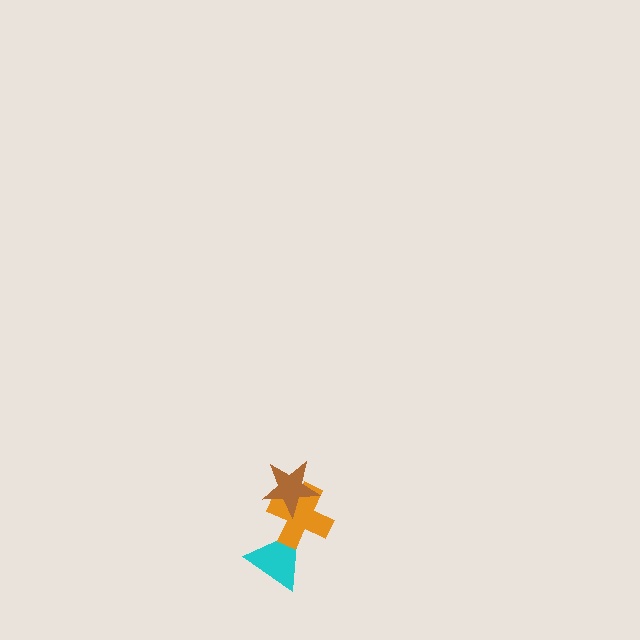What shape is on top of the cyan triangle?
The orange cross is on top of the cyan triangle.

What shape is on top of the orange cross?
The brown star is on top of the orange cross.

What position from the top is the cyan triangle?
The cyan triangle is 3rd from the top.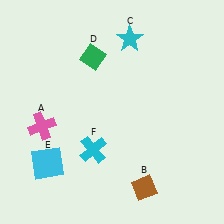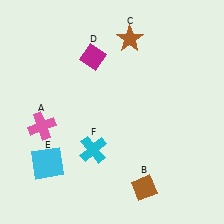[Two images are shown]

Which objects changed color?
C changed from cyan to brown. D changed from green to magenta.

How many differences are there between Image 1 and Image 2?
There are 2 differences between the two images.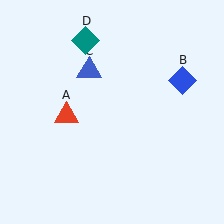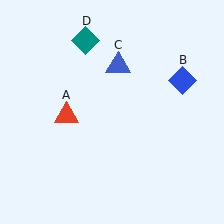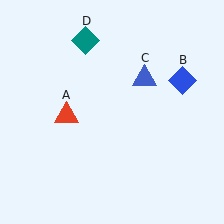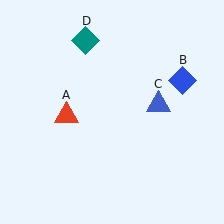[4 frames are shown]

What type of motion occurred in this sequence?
The blue triangle (object C) rotated clockwise around the center of the scene.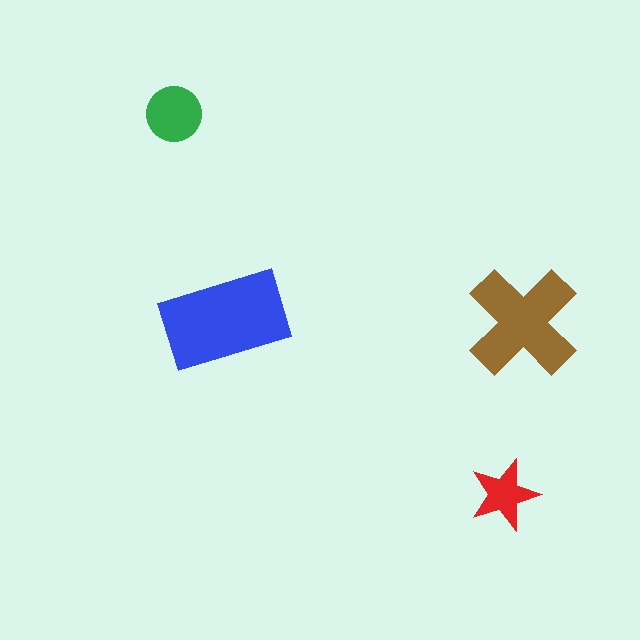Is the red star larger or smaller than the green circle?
Smaller.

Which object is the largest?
The blue rectangle.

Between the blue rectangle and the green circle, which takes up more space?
The blue rectangle.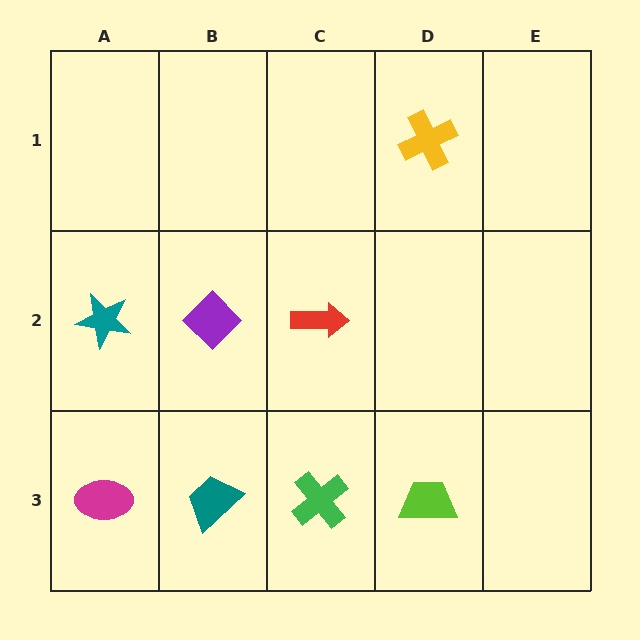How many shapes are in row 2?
3 shapes.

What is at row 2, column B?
A purple diamond.